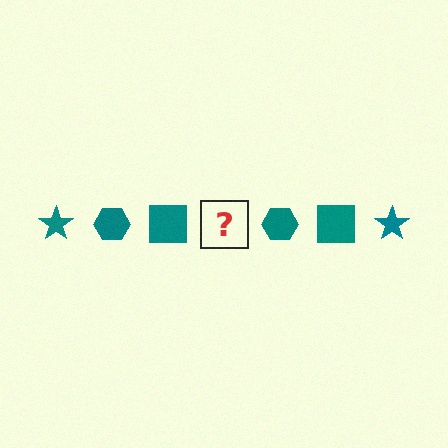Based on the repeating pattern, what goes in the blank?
The blank should be a teal star.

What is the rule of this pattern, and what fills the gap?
The rule is that the pattern cycles through star, hexagon, square shapes in teal. The gap should be filled with a teal star.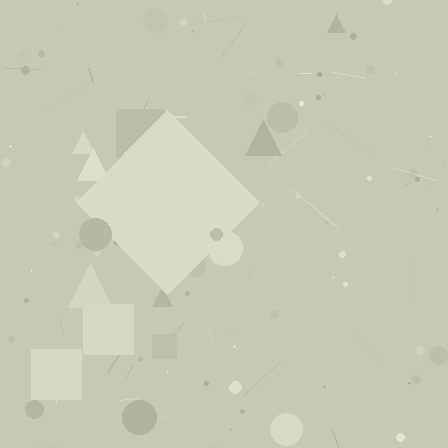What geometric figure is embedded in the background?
A diamond is embedded in the background.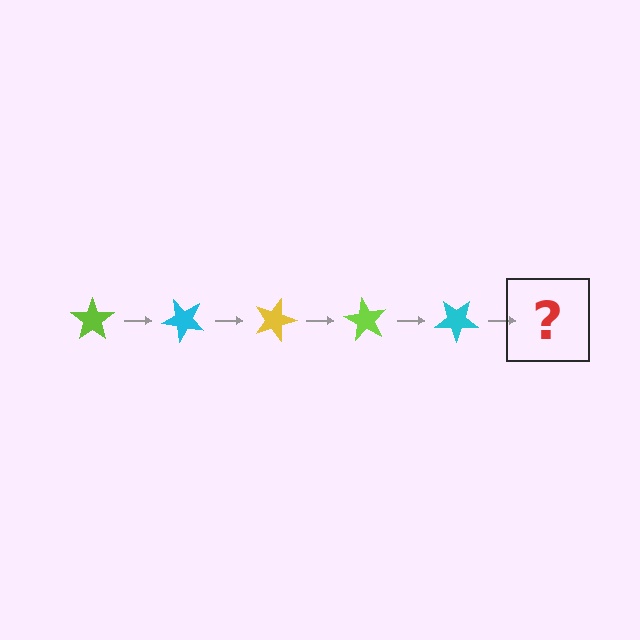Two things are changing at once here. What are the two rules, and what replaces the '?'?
The two rules are that it rotates 45 degrees each step and the color cycles through lime, cyan, and yellow. The '?' should be a yellow star, rotated 225 degrees from the start.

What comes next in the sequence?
The next element should be a yellow star, rotated 225 degrees from the start.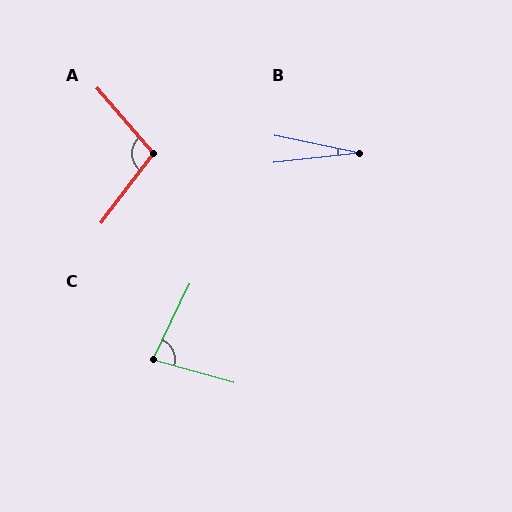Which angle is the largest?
A, at approximately 102 degrees.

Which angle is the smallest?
B, at approximately 19 degrees.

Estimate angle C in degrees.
Approximately 80 degrees.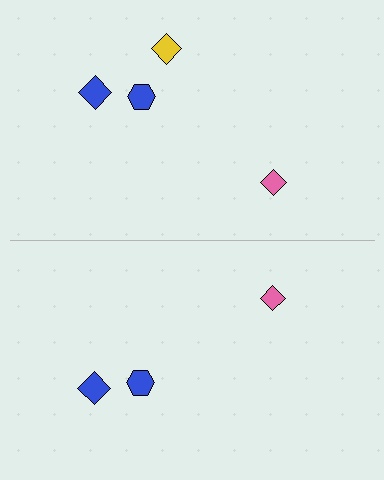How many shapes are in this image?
There are 7 shapes in this image.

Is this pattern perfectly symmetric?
No, the pattern is not perfectly symmetric. A yellow diamond is missing from the bottom side.